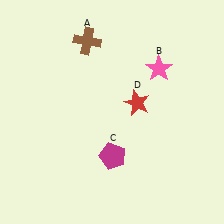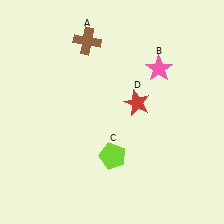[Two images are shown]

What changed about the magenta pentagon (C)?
In Image 1, C is magenta. In Image 2, it changed to lime.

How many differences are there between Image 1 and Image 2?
There is 1 difference between the two images.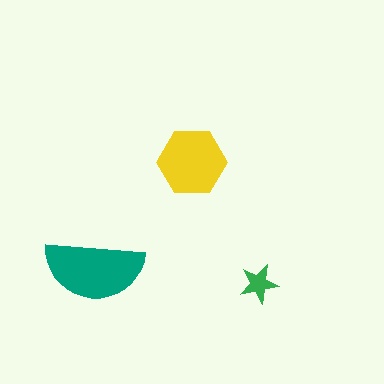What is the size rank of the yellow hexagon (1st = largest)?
2nd.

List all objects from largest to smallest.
The teal semicircle, the yellow hexagon, the green star.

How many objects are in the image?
There are 3 objects in the image.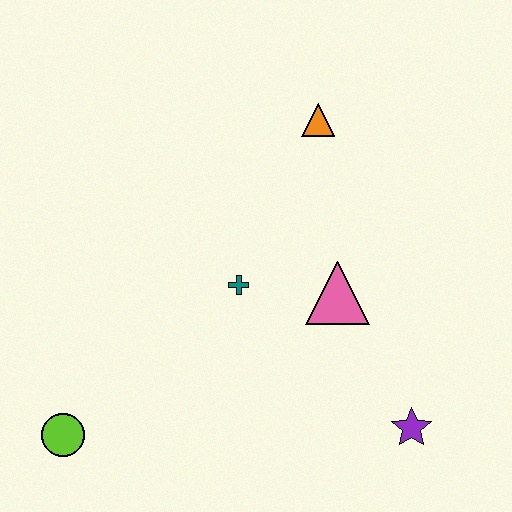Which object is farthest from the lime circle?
The orange triangle is farthest from the lime circle.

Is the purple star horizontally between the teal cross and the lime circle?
No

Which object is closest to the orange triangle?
The pink triangle is closest to the orange triangle.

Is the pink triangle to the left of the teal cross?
No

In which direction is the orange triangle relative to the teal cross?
The orange triangle is above the teal cross.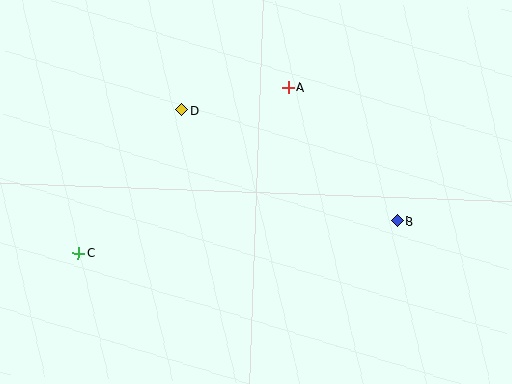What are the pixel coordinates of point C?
Point C is at (78, 253).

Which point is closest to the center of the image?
Point A at (288, 87) is closest to the center.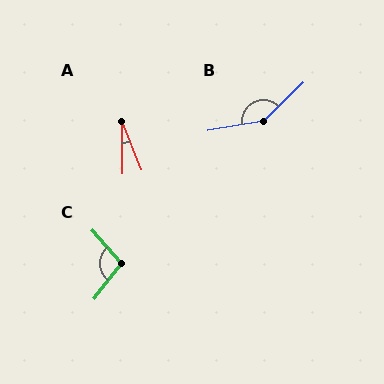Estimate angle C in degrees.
Approximately 100 degrees.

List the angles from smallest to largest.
A (22°), C (100°), B (145°).